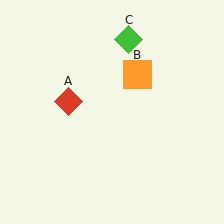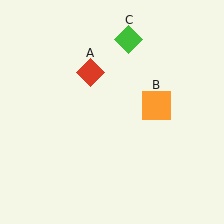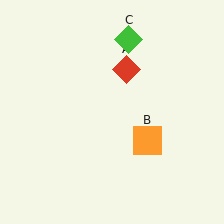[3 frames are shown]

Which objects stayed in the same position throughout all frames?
Green diamond (object C) remained stationary.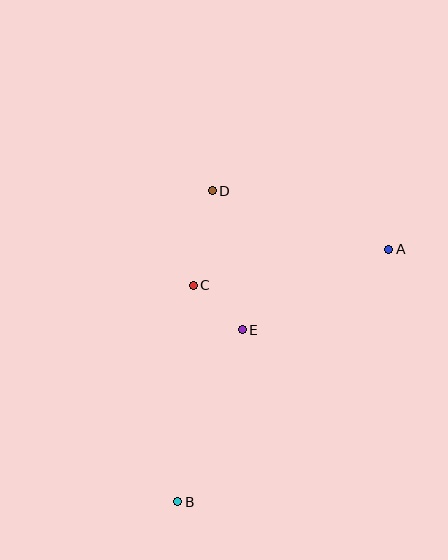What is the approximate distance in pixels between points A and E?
The distance between A and E is approximately 167 pixels.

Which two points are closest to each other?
Points C and E are closest to each other.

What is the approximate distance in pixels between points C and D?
The distance between C and D is approximately 96 pixels.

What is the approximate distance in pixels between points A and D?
The distance between A and D is approximately 186 pixels.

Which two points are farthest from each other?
Points A and B are farthest from each other.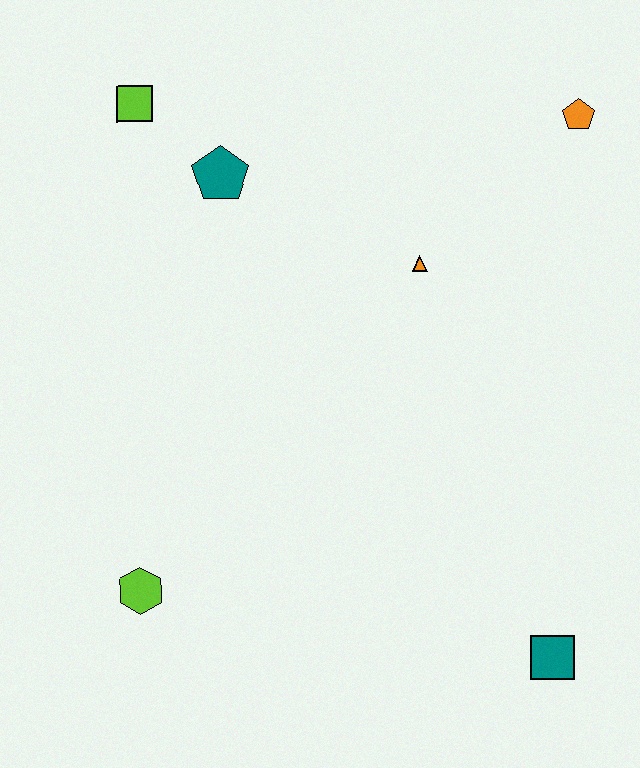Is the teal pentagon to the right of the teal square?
No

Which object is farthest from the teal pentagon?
The teal square is farthest from the teal pentagon.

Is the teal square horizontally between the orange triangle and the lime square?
No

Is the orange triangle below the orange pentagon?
Yes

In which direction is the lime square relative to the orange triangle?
The lime square is to the left of the orange triangle.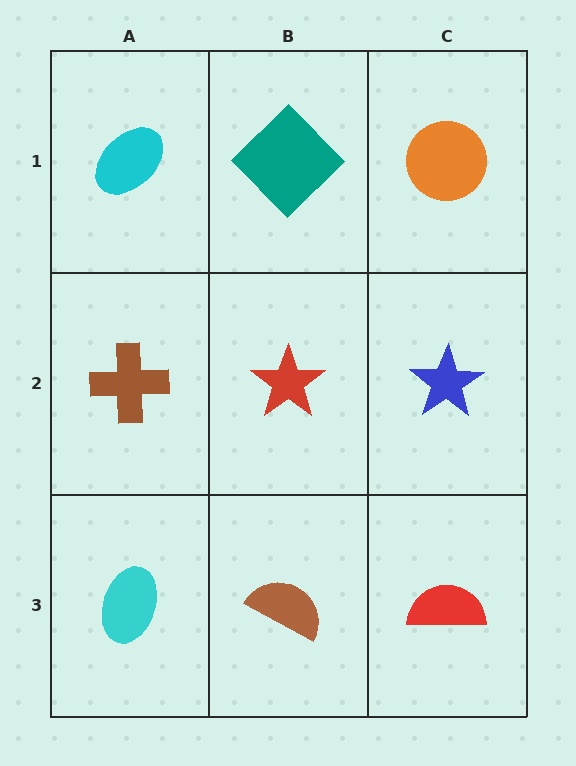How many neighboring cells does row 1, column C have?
2.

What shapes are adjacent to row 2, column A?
A cyan ellipse (row 1, column A), a cyan ellipse (row 3, column A), a red star (row 2, column B).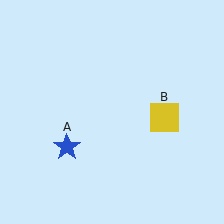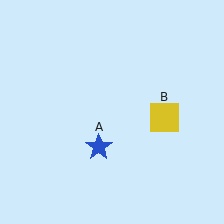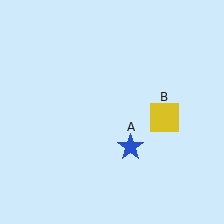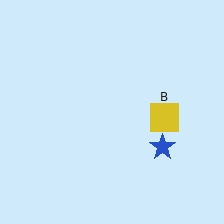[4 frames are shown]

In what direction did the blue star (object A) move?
The blue star (object A) moved right.